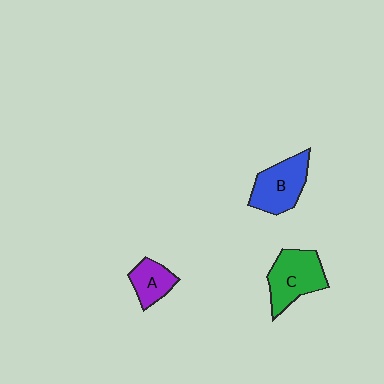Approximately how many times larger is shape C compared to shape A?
Approximately 1.7 times.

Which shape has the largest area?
Shape C (green).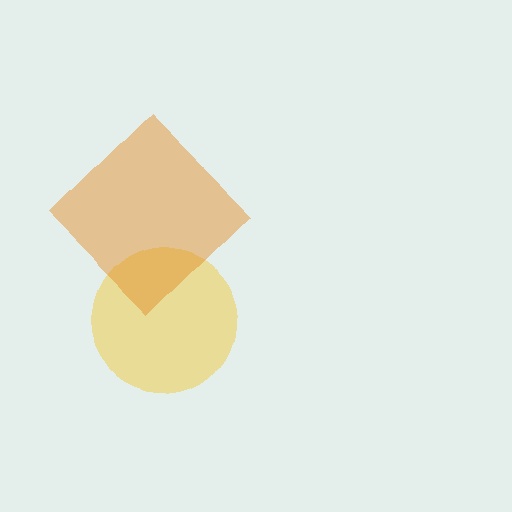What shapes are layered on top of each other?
The layered shapes are: a yellow circle, an orange diamond.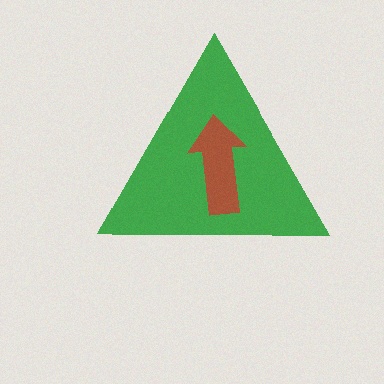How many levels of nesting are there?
2.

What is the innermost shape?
The brown arrow.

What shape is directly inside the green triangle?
The brown arrow.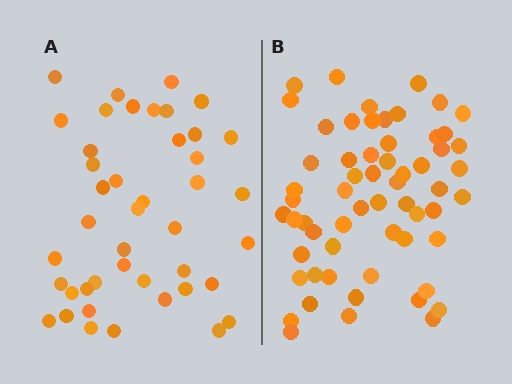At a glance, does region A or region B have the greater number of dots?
Region B (the right region) has more dots.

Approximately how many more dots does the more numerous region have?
Region B has approximately 15 more dots than region A.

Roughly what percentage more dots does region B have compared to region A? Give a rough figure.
About 40% more.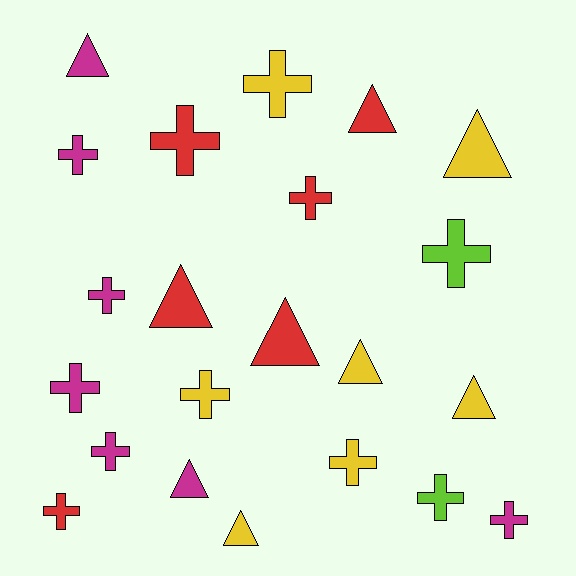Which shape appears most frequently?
Cross, with 13 objects.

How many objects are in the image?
There are 22 objects.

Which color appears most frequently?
Magenta, with 7 objects.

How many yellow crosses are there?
There are 3 yellow crosses.